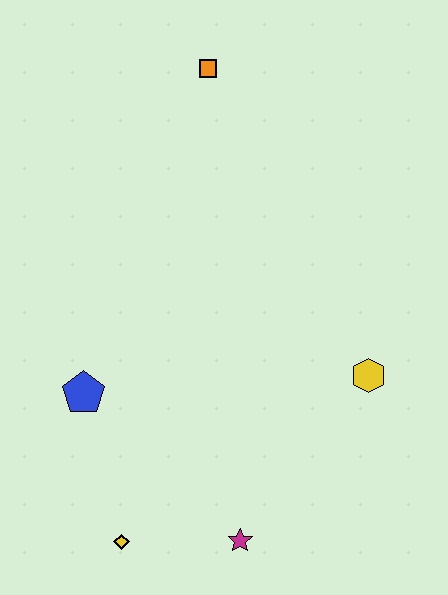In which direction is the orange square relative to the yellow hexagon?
The orange square is above the yellow hexagon.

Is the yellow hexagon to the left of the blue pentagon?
No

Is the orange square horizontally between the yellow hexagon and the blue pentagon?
Yes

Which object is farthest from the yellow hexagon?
The orange square is farthest from the yellow hexagon.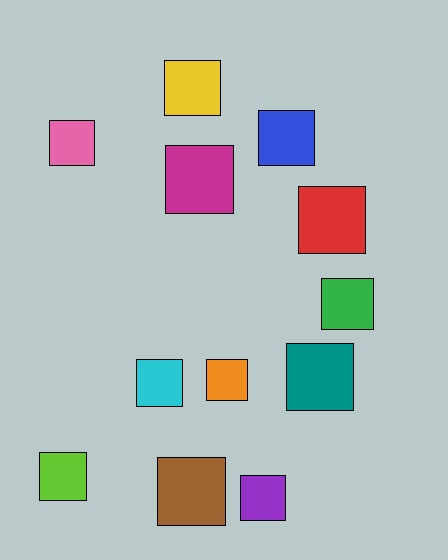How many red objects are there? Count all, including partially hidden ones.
There is 1 red object.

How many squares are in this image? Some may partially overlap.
There are 12 squares.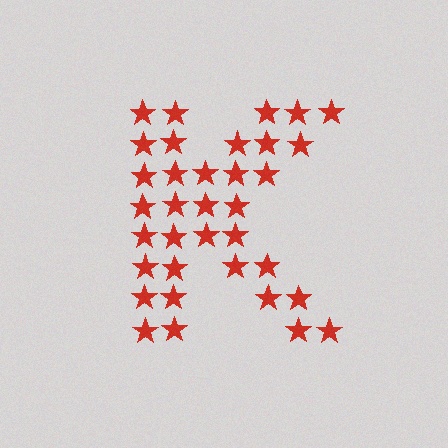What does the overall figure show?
The overall figure shows the letter K.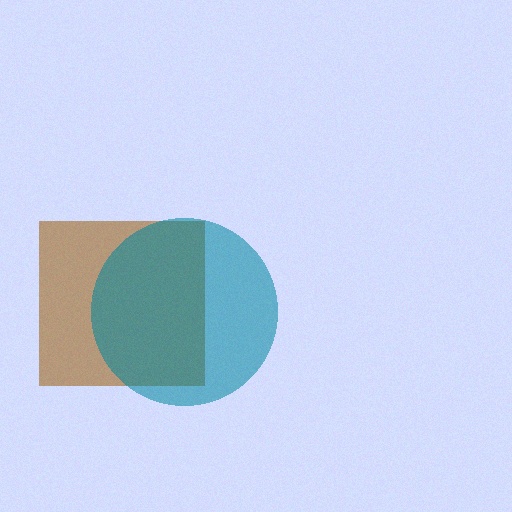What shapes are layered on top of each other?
The layered shapes are: a brown square, a teal circle.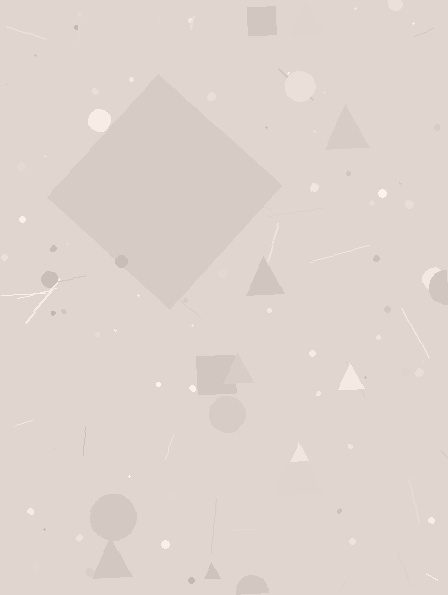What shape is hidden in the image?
A diamond is hidden in the image.